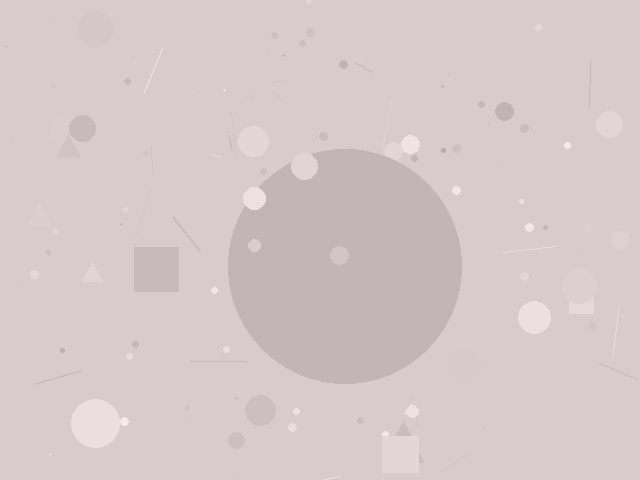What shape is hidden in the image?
A circle is hidden in the image.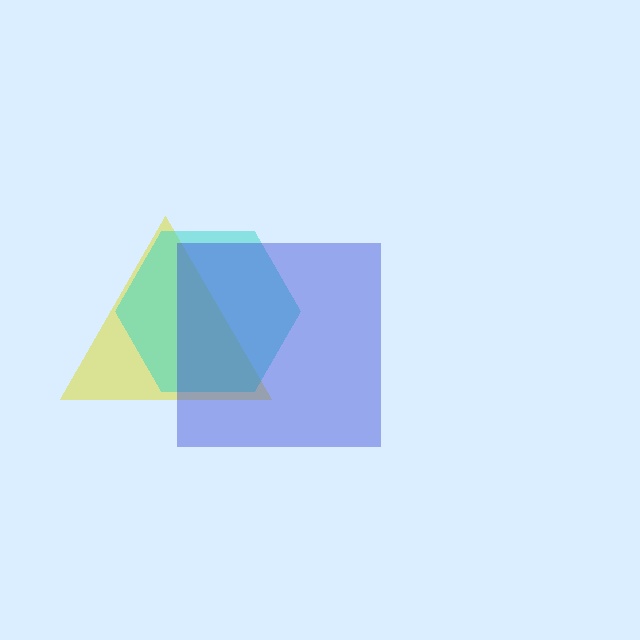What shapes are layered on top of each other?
The layered shapes are: a yellow triangle, a cyan hexagon, a blue square.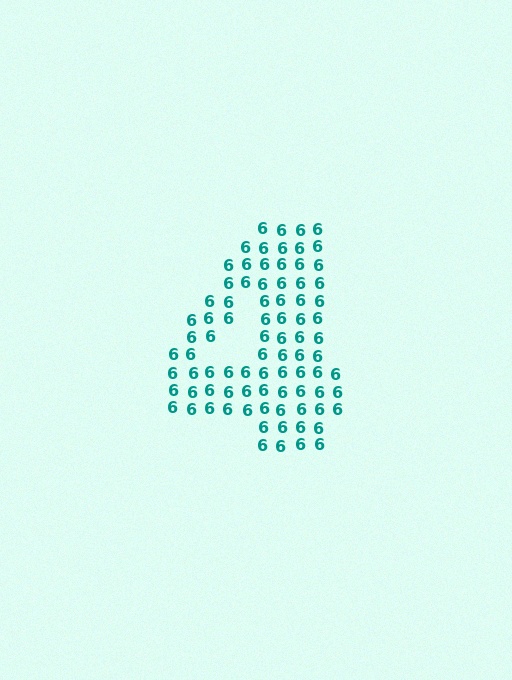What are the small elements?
The small elements are digit 6's.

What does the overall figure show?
The overall figure shows the digit 4.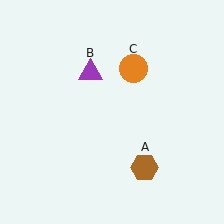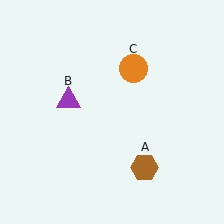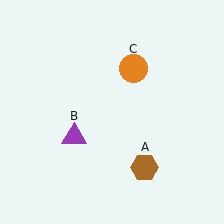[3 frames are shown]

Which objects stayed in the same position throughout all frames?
Brown hexagon (object A) and orange circle (object C) remained stationary.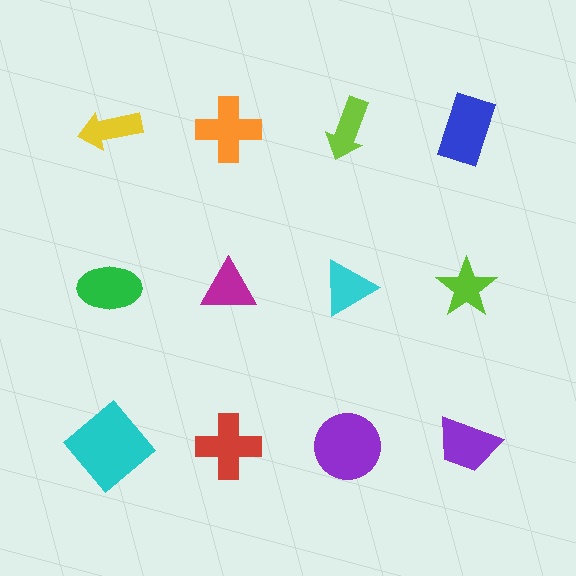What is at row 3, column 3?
A purple circle.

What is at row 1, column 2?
An orange cross.